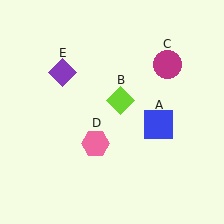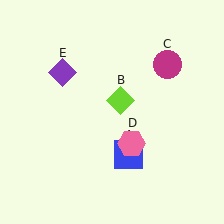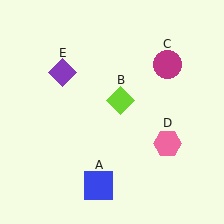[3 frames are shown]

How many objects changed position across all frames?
2 objects changed position: blue square (object A), pink hexagon (object D).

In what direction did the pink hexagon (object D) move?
The pink hexagon (object D) moved right.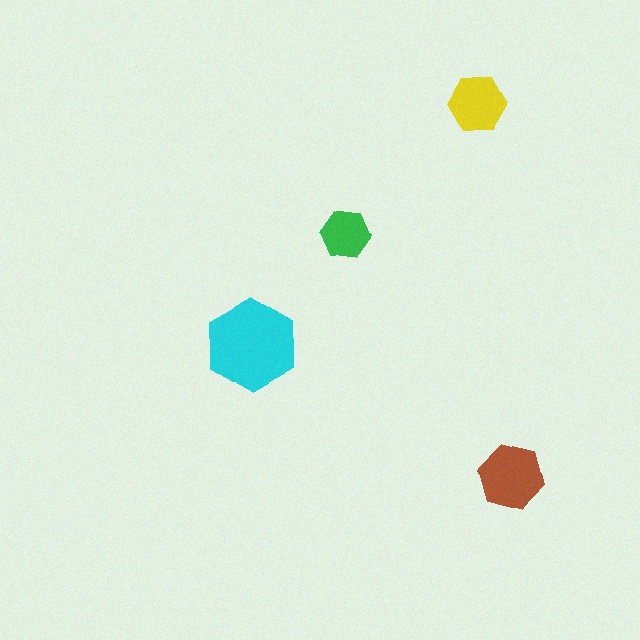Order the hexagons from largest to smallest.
the cyan one, the brown one, the yellow one, the green one.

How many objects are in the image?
There are 4 objects in the image.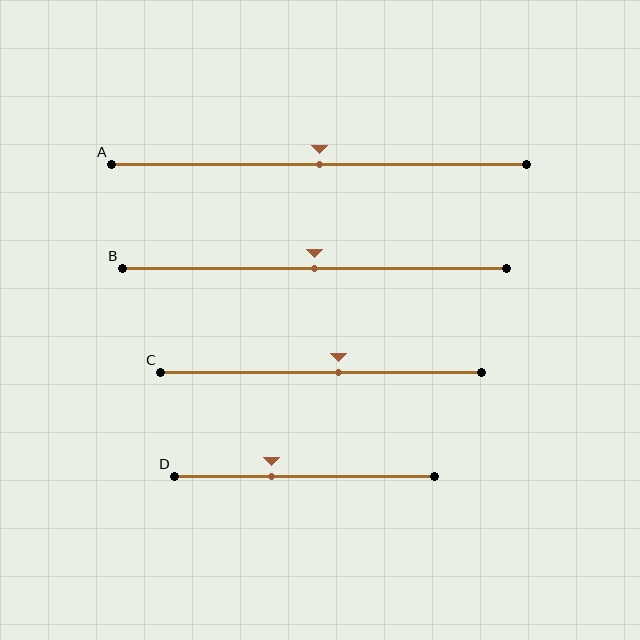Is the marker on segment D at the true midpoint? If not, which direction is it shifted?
No, the marker on segment D is shifted to the left by about 13% of the segment length.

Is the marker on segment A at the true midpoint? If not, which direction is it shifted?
Yes, the marker on segment A is at the true midpoint.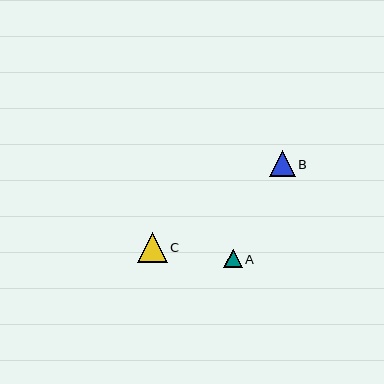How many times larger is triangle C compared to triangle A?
Triangle C is approximately 1.6 times the size of triangle A.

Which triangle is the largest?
Triangle C is the largest with a size of approximately 30 pixels.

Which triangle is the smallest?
Triangle A is the smallest with a size of approximately 18 pixels.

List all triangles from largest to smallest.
From largest to smallest: C, B, A.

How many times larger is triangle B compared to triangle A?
Triangle B is approximately 1.4 times the size of triangle A.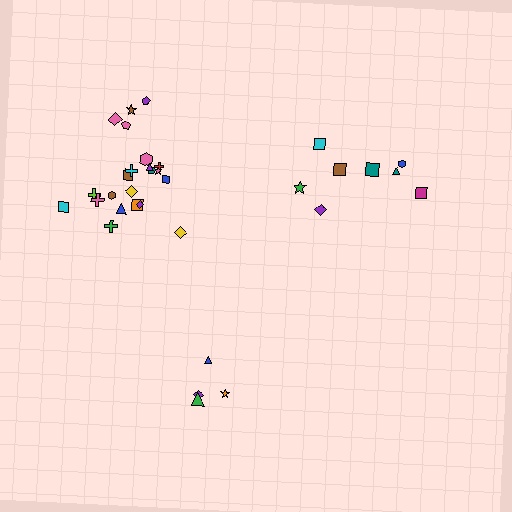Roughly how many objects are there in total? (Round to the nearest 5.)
Roughly 35 objects in total.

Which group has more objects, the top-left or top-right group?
The top-left group.